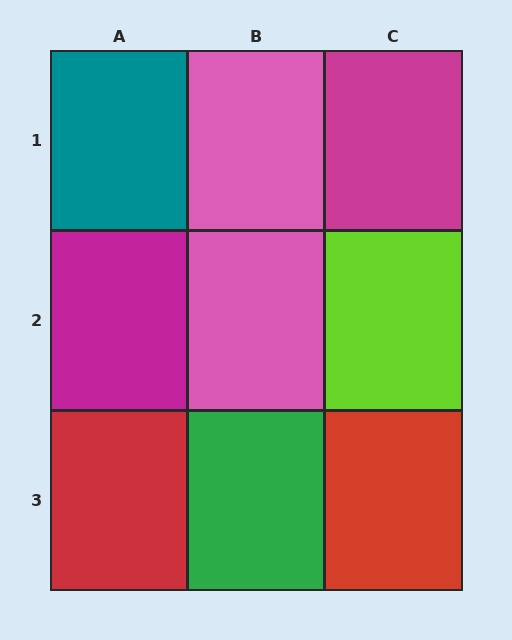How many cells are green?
1 cell is green.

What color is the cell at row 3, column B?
Green.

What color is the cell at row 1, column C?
Magenta.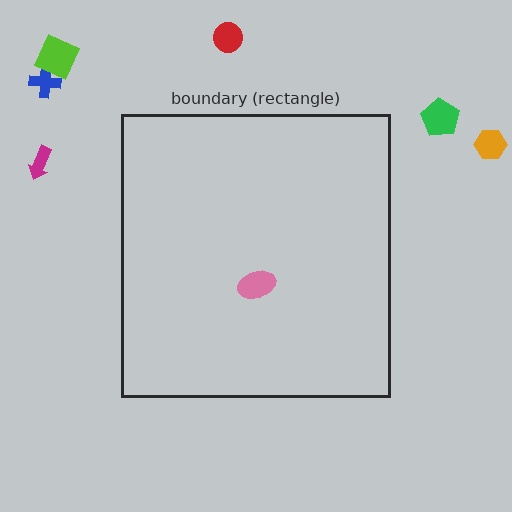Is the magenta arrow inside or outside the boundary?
Outside.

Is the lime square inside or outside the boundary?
Outside.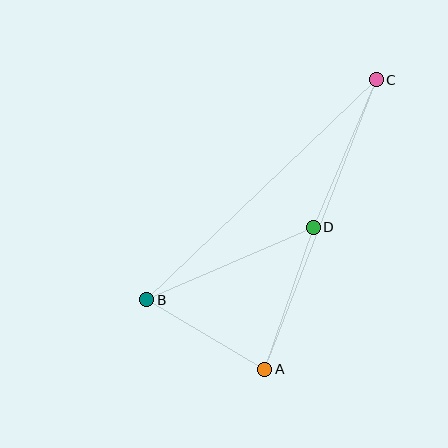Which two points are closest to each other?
Points A and B are closest to each other.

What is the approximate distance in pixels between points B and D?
The distance between B and D is approximately 182 pixels.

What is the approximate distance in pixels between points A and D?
The distance between A and D is approximately 150 pixels.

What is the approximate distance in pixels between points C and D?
The distance between C and D is approximately 160 pixels.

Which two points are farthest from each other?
Points B and C are farthest from each other.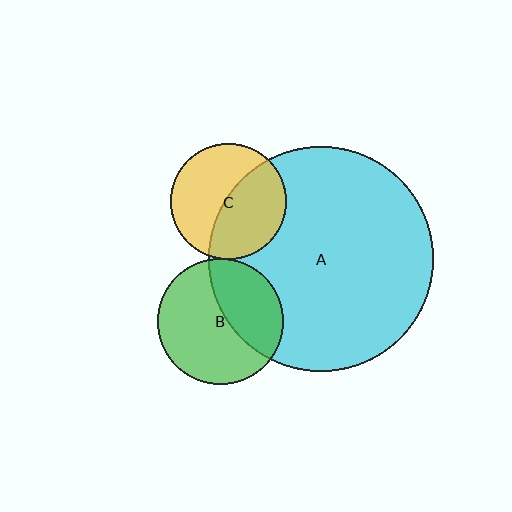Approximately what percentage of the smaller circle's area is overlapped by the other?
Approximately 40%.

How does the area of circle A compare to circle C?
Approximately 3.8 times.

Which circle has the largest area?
Circle A (cyan).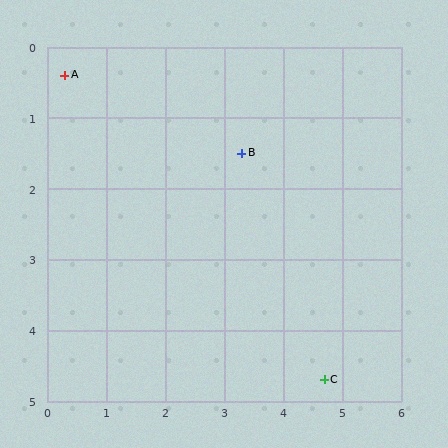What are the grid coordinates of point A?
Point A is at approximately (0.3, 0.4).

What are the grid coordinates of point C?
Point C is at approximately (4.7, 4.7).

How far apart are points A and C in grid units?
Points A and C are about 6.2 grid units apart.